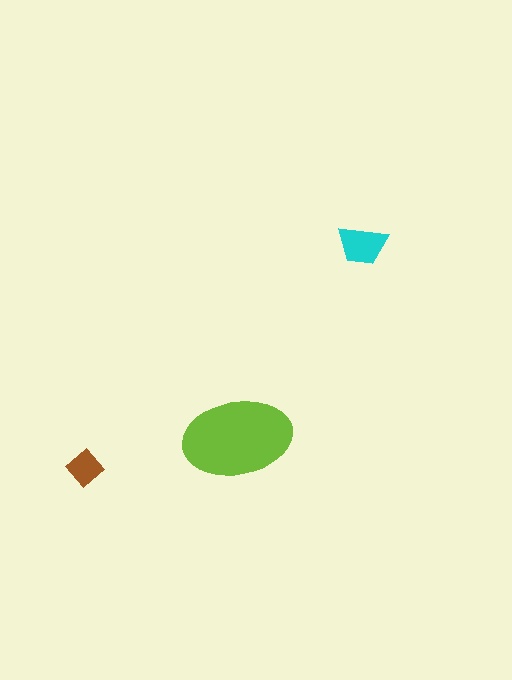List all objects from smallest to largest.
The brown diamond, the cyan trapezoid, the lime ellipse.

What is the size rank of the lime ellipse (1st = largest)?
1st.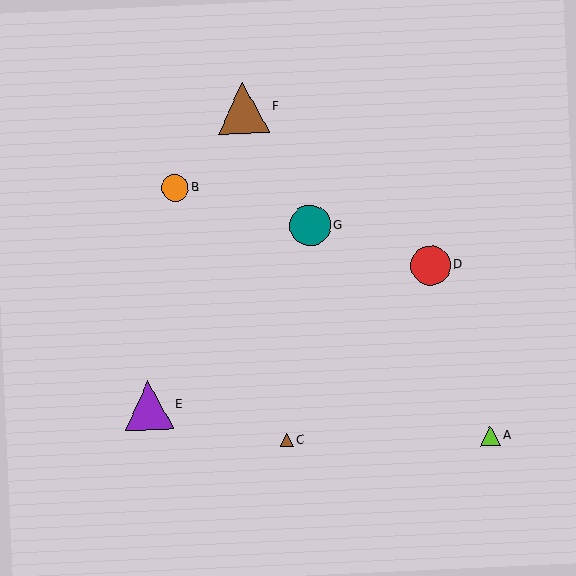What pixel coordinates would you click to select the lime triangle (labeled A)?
Click at (490, 436) to select the lime triangle A.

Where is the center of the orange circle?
The center of the orange circle is at (175, 188).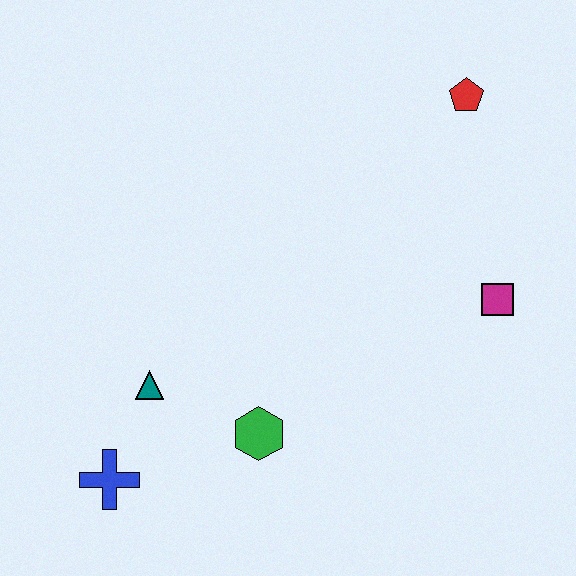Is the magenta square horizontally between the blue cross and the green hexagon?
No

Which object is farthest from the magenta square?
The blue cross is farthest from the magenta square.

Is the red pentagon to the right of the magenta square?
No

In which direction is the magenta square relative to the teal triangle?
The magenta square is to the right of the teal triangle.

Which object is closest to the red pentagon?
The magenta square is closest to the red pentagon.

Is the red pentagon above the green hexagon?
Yes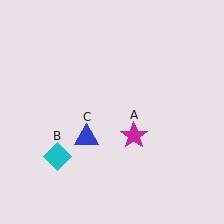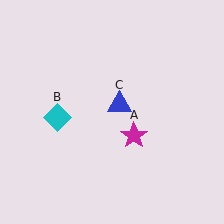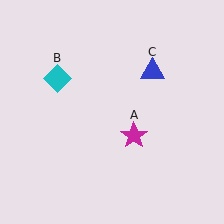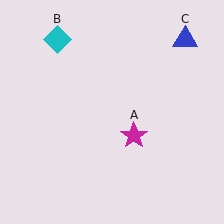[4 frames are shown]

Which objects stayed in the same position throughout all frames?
Magenta star (object A) remained stationary.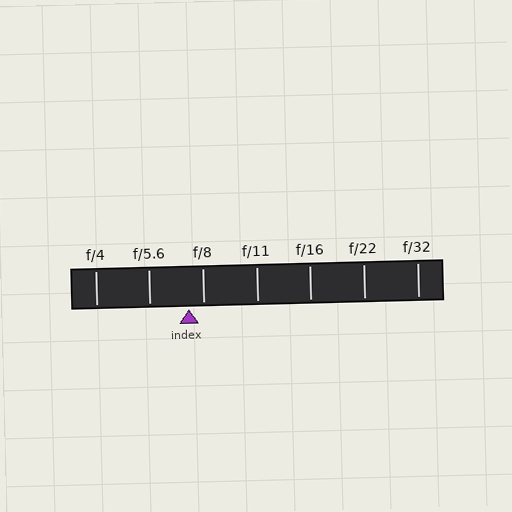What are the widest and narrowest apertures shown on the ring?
The widest aperture shown is f/4 and the narrowest is f/32.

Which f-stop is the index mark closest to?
The index mark is closest to f/8.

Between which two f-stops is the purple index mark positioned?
The index mark is between f/5.6 and f/8.